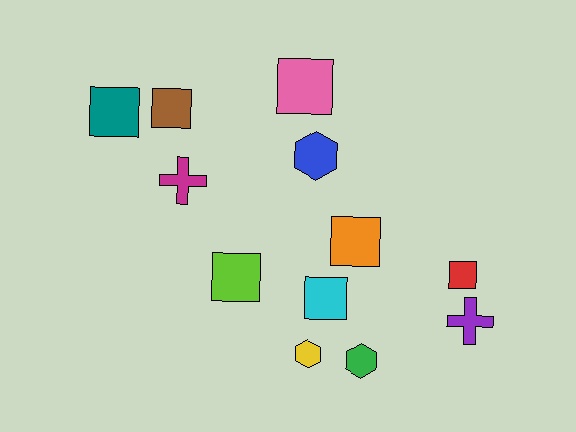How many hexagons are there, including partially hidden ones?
There are 3 hexagons.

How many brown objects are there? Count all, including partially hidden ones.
There is 1 brown object.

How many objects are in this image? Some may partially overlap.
There are 12 objects.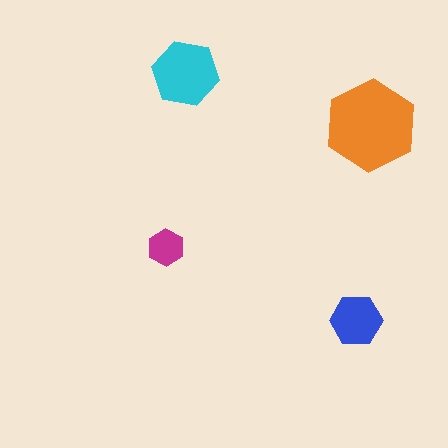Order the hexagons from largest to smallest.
the orange one, the cyan one, the blue one, the magenta one.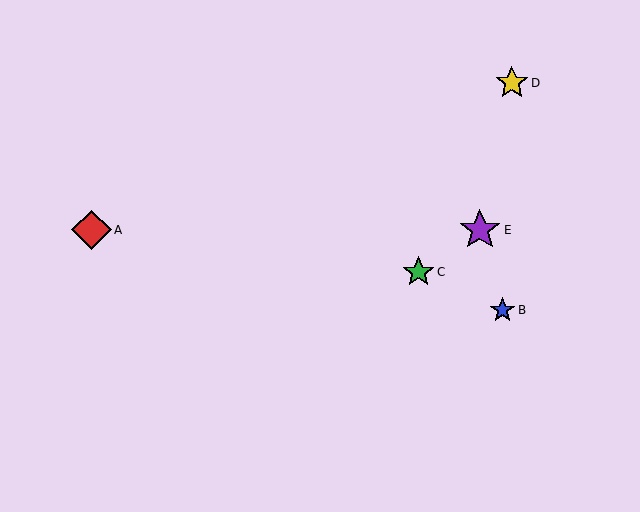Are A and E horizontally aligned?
Yes, both are at y≈230.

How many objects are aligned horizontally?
2 objects (A, E) are aligned horizontally.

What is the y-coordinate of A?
Object A is at y≈230.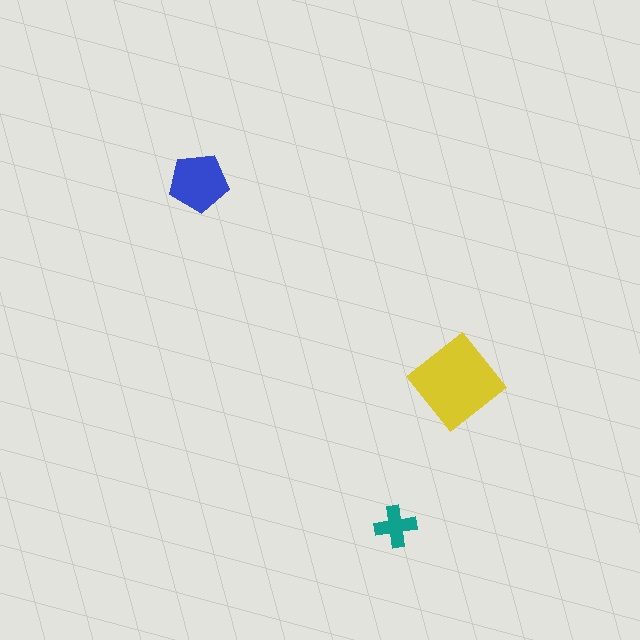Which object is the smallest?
The teal cross.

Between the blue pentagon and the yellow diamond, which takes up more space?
The yellow diamond.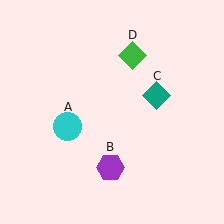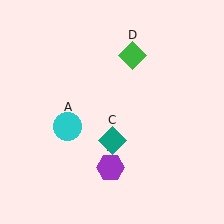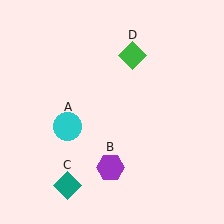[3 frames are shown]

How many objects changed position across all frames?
1 object changed position: teal diamond (object C).